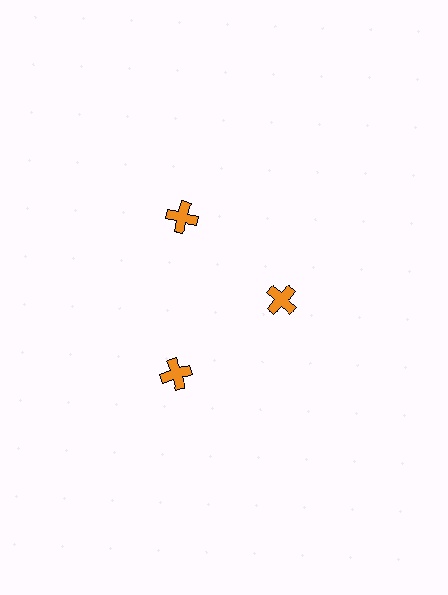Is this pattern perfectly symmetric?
No. The 3 orange crosses are arranged in a ring, but one element near the 3 o'clock position is pulled inward toward the center, breaking the 3-fold rotational symmetry.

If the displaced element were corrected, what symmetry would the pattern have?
It would have 3-fold rotational symmetry — the pattern would map onto itself every 120 degrees.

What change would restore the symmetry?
The symmetry would be restored by moving it outward, back onto the ring so that all 3 crosses sit at equal angles and equal distance from the center.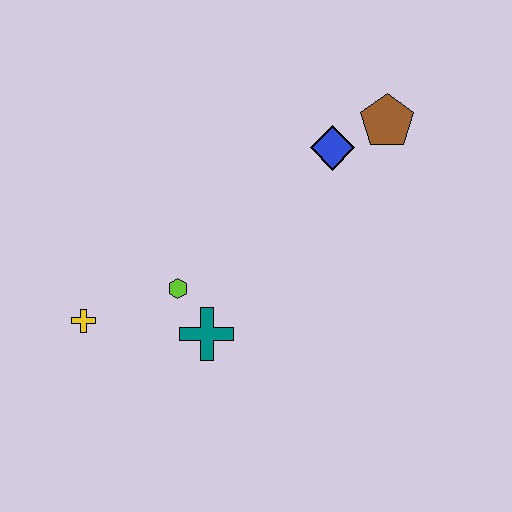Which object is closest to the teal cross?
The lime hexagon is closest to the teal cross.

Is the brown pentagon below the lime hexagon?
No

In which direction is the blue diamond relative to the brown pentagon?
The blue diamond is to the left of the brown pentagon.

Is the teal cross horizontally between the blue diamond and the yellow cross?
Yes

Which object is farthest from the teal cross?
The brown pentagon is farthest from the teal cross.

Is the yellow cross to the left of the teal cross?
Yes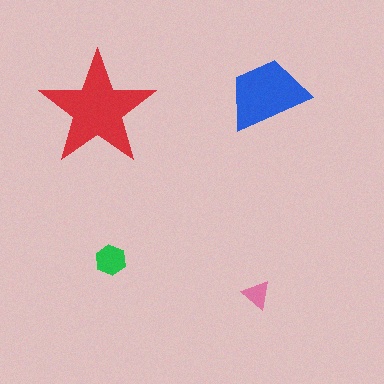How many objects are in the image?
There are 4 objects in the image.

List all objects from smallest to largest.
The pink triangle, the green hexagon, the blue trapezoid, the red star.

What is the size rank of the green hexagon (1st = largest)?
3rd.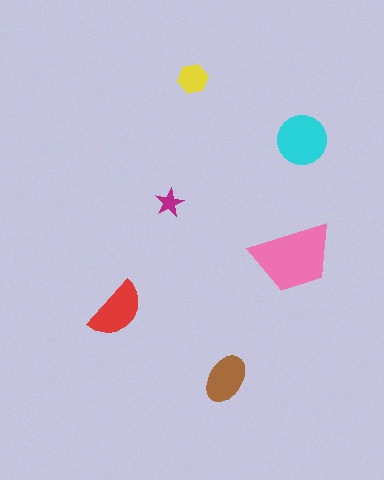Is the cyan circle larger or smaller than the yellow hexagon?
Larger.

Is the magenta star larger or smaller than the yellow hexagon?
Smaller.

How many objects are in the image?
There are 6 objects in the image.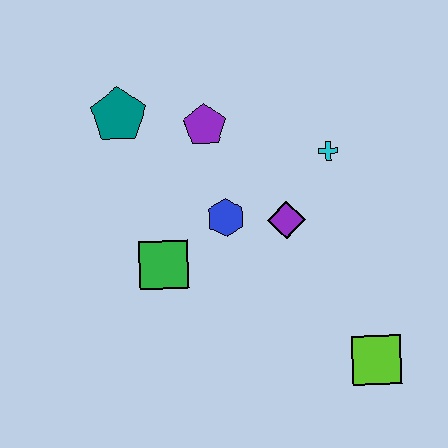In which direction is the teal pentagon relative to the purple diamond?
The teal pentagon is to the left of the purple diamond.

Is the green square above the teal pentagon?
No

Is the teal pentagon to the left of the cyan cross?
Yes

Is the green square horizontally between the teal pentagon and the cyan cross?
Yes